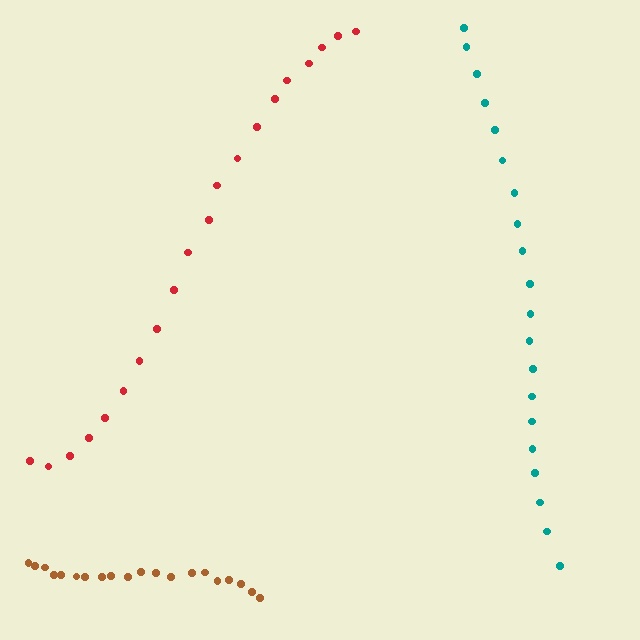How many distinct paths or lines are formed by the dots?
There are 3 distinct paths.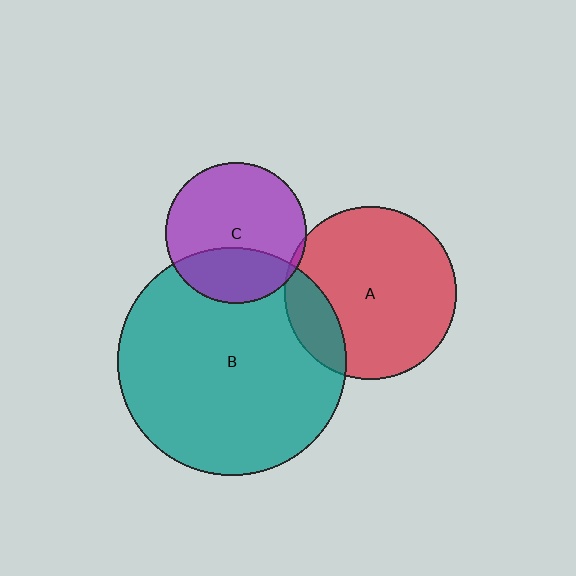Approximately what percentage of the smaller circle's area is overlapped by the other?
Approximately 15%.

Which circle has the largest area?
Circle B (teal).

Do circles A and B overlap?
Yes.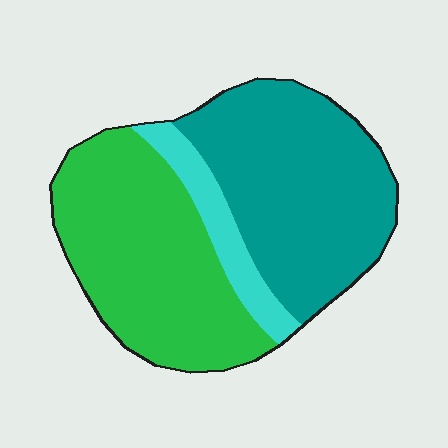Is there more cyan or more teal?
Teal.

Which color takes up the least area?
Cyan, at roughly 10%.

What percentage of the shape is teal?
Teal takes up between a third and a half of the shape.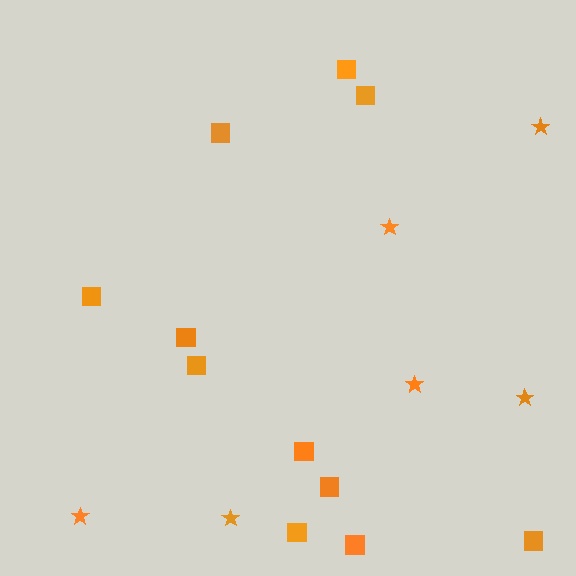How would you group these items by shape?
There are 2 groups: one group of stars (6) and one group of squares (11).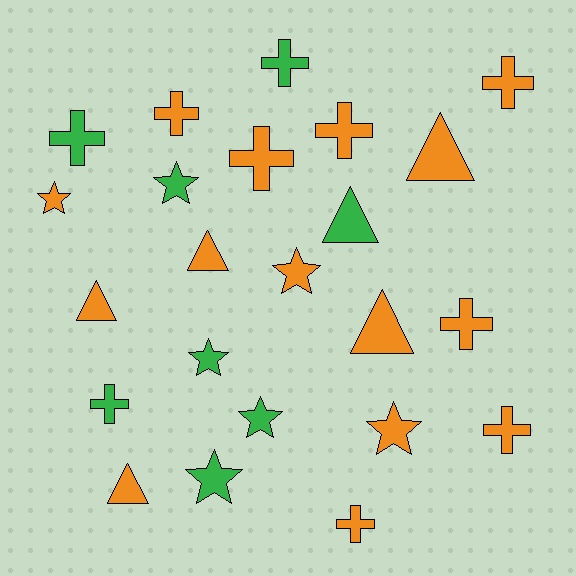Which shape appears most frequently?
Cross, with 10 objects.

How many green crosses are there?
There are 3 green crosses.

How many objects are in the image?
There are 23 objects.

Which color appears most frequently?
Orange, with 15 objects.